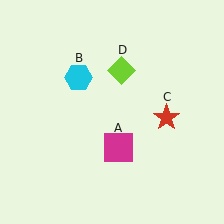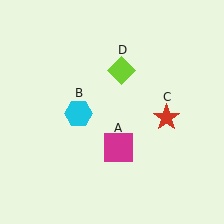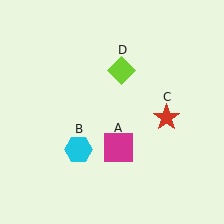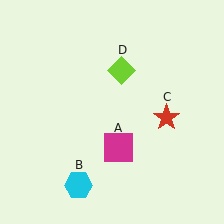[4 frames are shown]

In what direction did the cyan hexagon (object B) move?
The cyan hexagon (object B) moved down.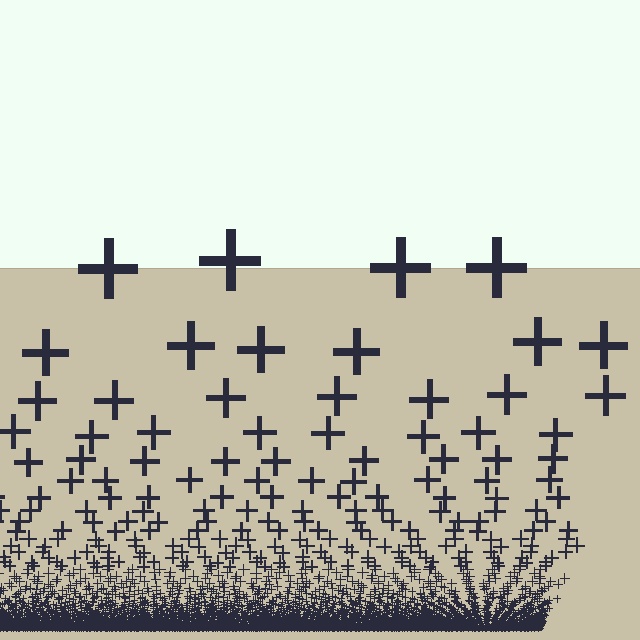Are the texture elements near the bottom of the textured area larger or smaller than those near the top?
Smaller. The gradient is inverted — elements near the bottom are smaller and denser.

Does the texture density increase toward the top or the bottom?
Density increases toward the bottom.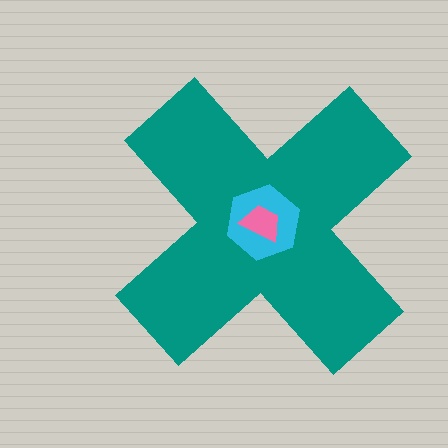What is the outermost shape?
The teal cross.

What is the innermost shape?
The pink trapezoid.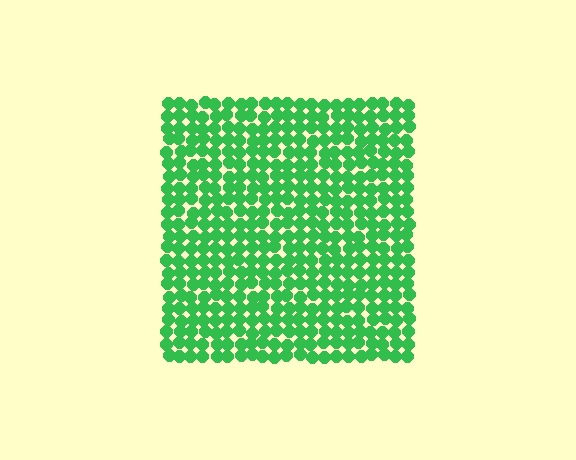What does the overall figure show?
The overall figure shows a square.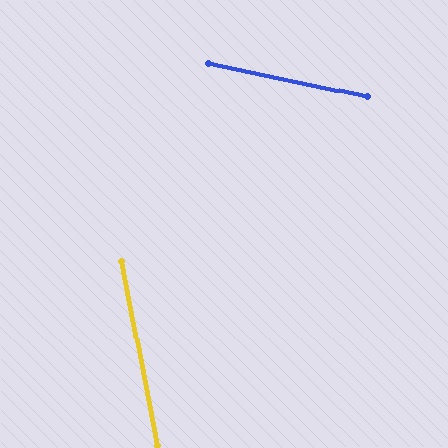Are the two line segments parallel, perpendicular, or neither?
Neither parallel nor perpendicular — they differ by about 67°.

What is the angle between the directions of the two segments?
Approximately 67 degrees.